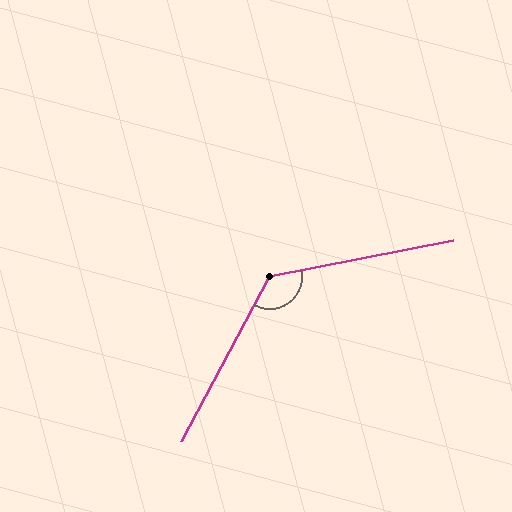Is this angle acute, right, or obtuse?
It is obtuse.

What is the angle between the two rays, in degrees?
Approximately 130 degrees.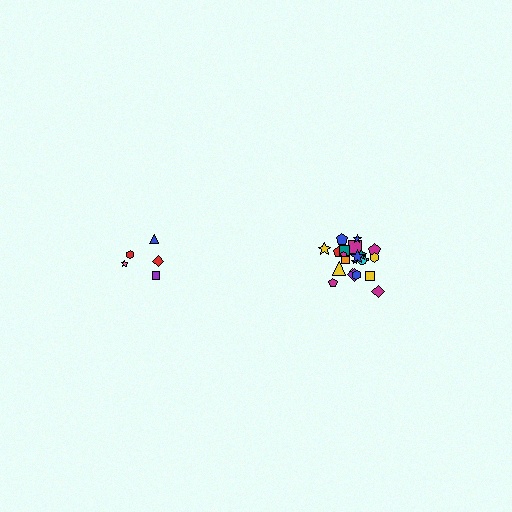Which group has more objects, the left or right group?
The right group.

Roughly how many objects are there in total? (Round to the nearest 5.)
Roughly 25 objects in total.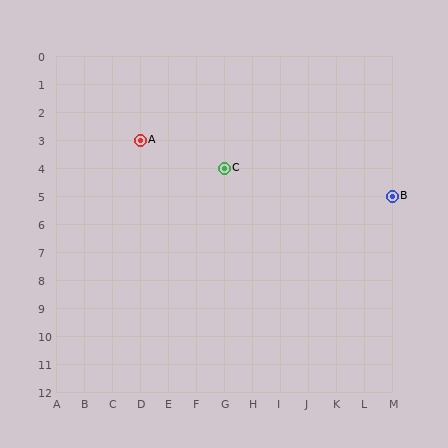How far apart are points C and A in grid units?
Points C and A are 3 columns and 1 row apart (about 3.2 grid units diagonally).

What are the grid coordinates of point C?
Point C is at grid coordinates (G, 4).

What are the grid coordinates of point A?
Point A is at grid coordinates (D, 3).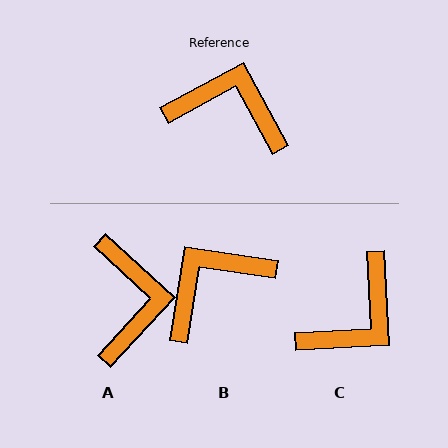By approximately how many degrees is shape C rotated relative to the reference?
Approximately 116 degrees clockwise.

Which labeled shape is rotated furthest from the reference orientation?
C, about 116 degrees away.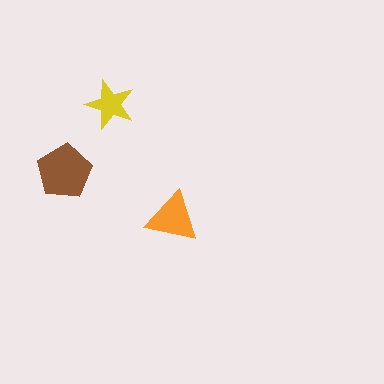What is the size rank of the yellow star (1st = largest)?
3rd.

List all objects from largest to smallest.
The brown pentagon, the orange triangle, the yellow star.